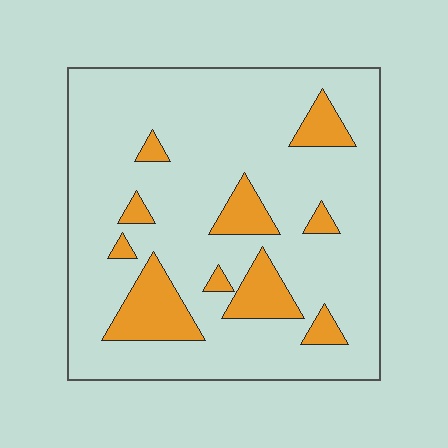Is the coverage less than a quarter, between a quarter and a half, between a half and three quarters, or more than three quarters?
Less than a quarter.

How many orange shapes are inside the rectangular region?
10.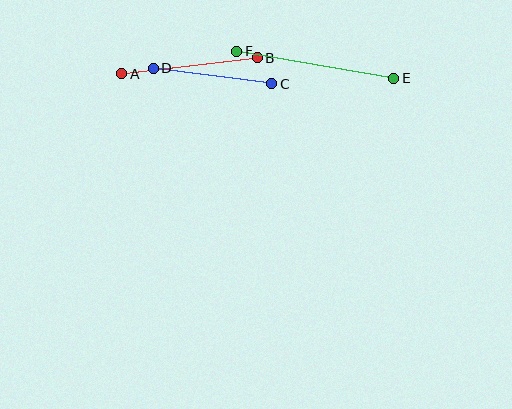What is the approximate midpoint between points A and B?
The midpoint is at approximately (190, 66) pixels.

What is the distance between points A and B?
The distance is approximately 136 pixels.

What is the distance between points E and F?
The distance is approximately 159 pixels.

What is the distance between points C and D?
The distance is approximately 120 pixels.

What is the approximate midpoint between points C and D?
The midpoint is at approximately (212, 76) pixels.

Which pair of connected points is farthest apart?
Points E and F are farthest apart.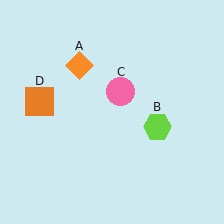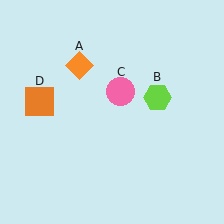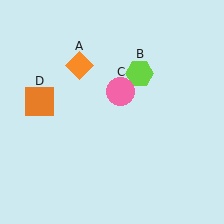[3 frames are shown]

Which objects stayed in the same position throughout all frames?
Orange diamond (object A) and pink circle (object C) and orange square (object D) remained stationary.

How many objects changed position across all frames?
1 object changed position: lime hexagon (object B).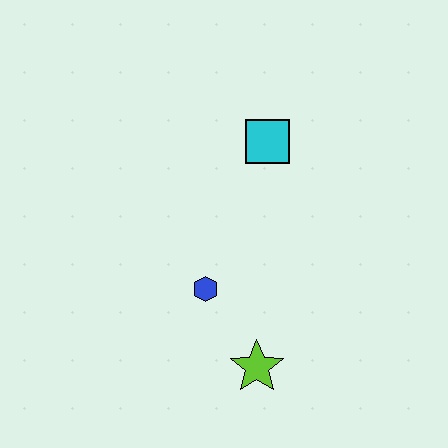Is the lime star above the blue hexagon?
No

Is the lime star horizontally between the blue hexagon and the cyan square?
Yes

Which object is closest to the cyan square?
The blue hexagon is closest to the cyan square.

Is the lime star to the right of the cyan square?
No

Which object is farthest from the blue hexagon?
The cyan square is farthest from the blue hexagon.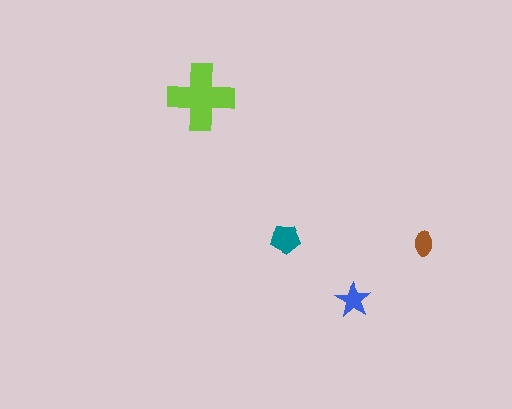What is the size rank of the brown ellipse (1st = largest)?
4th.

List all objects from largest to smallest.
The lime cross, the teal pentagon, the blue star, the brown ellipse.